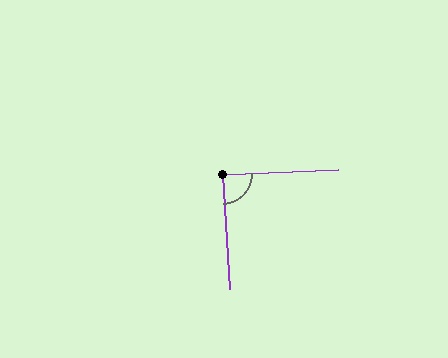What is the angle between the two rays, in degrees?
Approximately 88 degrees.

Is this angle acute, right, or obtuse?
It is approximately a right angle.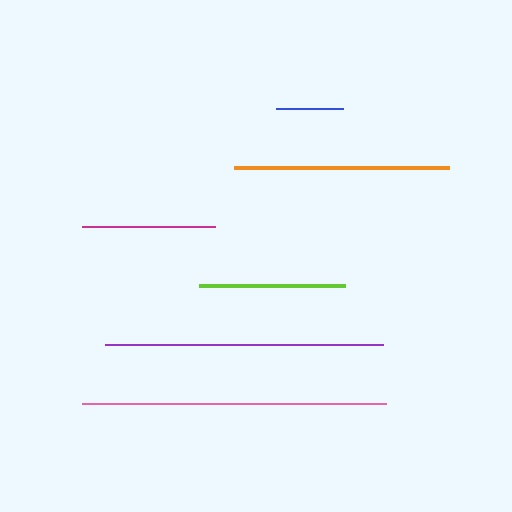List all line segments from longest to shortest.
From longest to shortest: pink, purple, orange, lime, magenta, blue.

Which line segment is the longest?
The pink line is the longest at approximately 304 pixels.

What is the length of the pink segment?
The pink segment is approximately 304 pixels long.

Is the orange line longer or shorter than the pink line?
The pink line is longer than the orange line.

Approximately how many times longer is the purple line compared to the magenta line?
The purple line is approximately 2.1 times the length of the magenta line.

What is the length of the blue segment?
The blue segment is approximately 67 pixels long.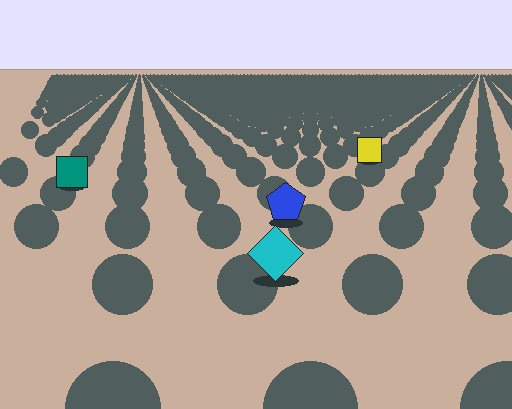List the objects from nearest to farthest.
From nearest to farthest: the cyan diamond, the blue pentagon, the teal square, the yellow square.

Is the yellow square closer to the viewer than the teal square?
No. The teal square is closer — you can tell from the texture gradient: the ground texture is coarser near it.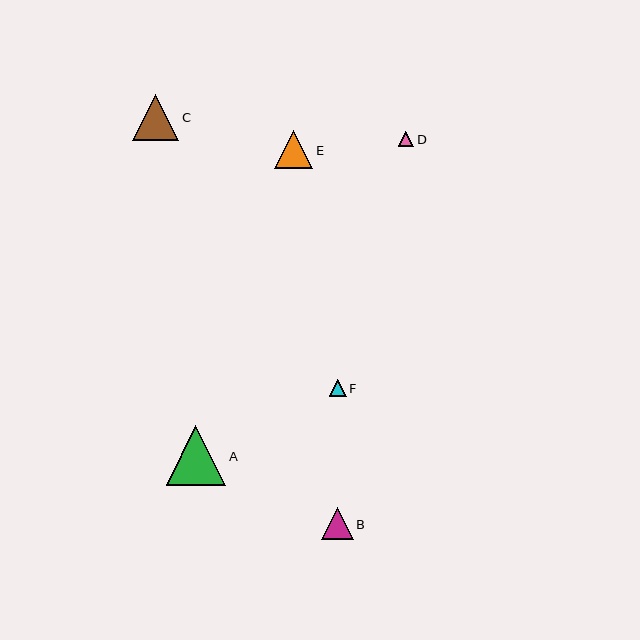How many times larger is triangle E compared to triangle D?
Triangle E is approximately 2.5 times the size of triangle D.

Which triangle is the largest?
Triangle A is the largest with a size of approximately 60 pixels.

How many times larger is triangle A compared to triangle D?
Triangle A is approximately 3.9 times the size of triangle D.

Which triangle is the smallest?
Triangle D is the smallest with a size of approximately 15 pixels.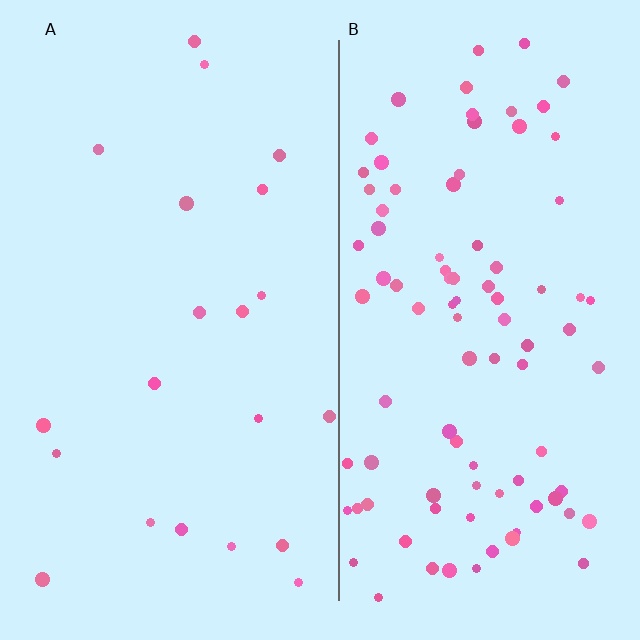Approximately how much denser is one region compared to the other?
Approximately 4.5× — region B over region A.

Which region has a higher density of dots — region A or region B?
B (the right).